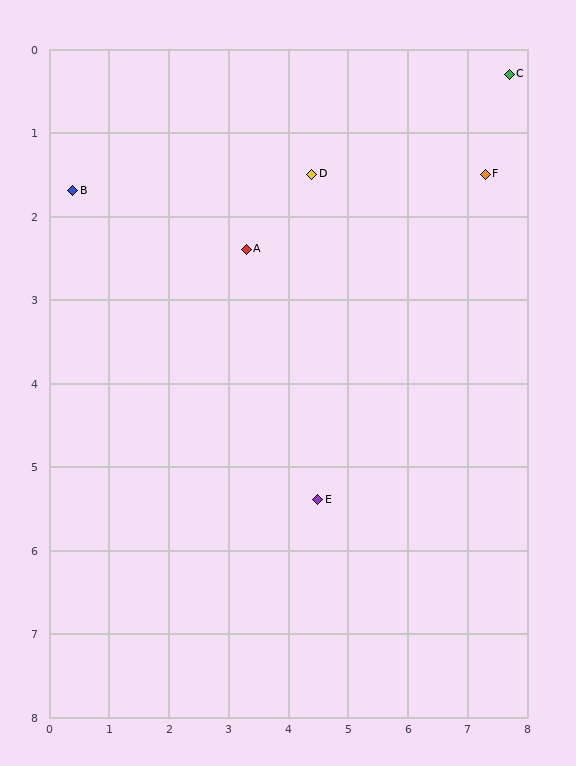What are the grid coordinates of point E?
Point E is at approximately (4.5, 5.4).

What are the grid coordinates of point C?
Point C is at approximately (7.7, 0.3).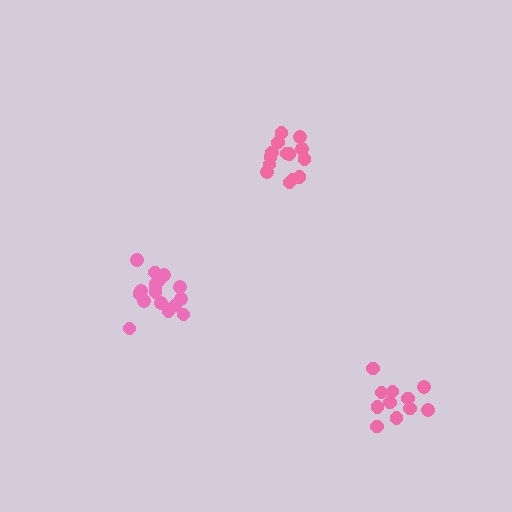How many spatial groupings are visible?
There are 3 spatial groupings.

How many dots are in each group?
Group 1: 14 dots, Group 2: 11 dots, Group 3: 17 dots (42 total).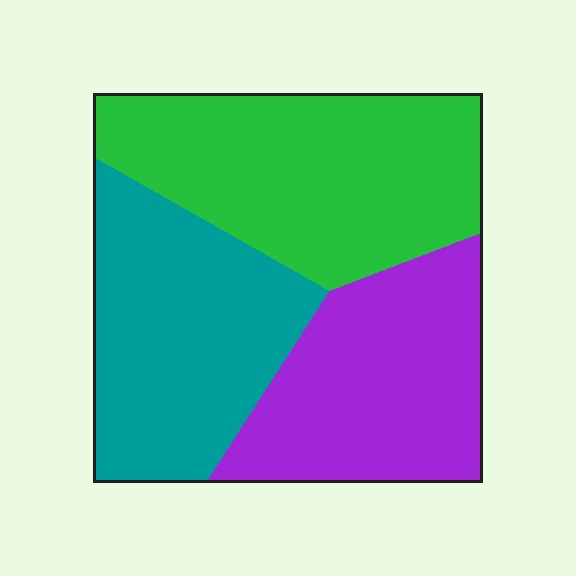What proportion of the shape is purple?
Purple takes up between a sixth and a third of the shape.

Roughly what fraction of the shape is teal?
Teal covers roughly 35% of the shape.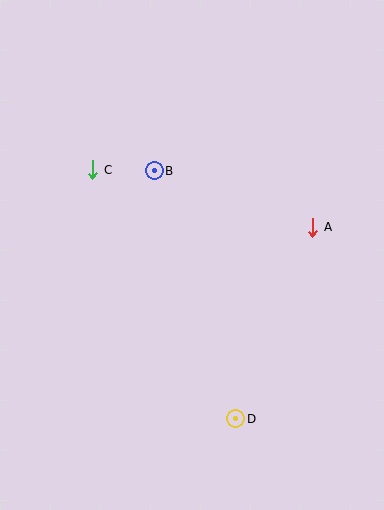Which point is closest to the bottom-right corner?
Point D is closest to the bottom-right corner.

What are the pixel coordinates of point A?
Point A is at (313, 227).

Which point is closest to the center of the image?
Point B at (154, 171) is closest to the center.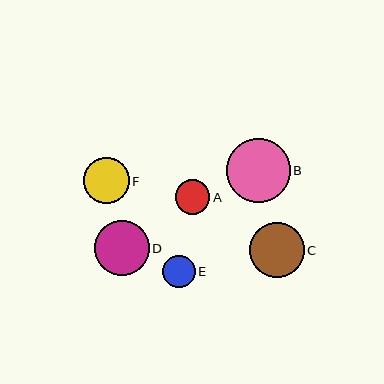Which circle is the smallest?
Circle E is the smallest with a size of approximately 33 pixels.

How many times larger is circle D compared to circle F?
Circle D is approximately 1.2 times the size of circle F.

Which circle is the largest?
Circle B is the largest with a size of approximately 63 pixels.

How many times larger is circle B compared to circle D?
Circle B is approximately 1.2 times the size of circle D.